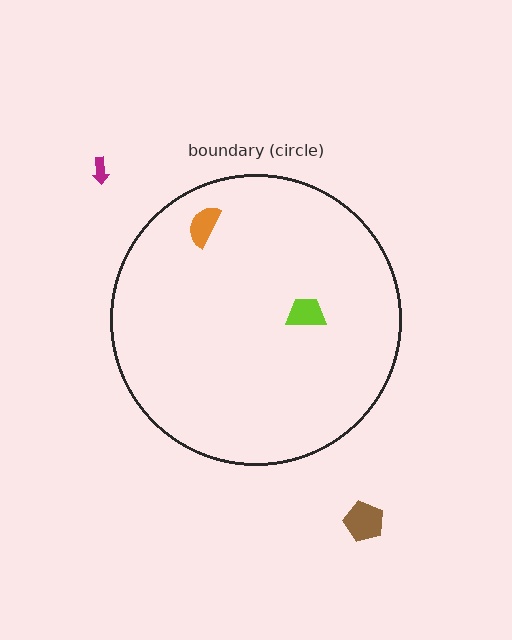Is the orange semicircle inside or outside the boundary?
Inside.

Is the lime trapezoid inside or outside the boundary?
Inside.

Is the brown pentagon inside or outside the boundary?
Outside.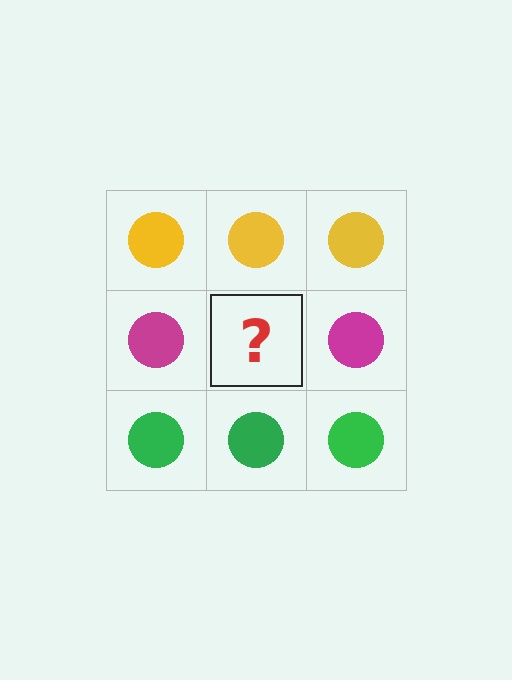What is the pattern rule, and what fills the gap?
The rule is that each row has a consistent color. The gap should be filled with a magenta circle.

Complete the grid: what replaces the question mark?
The question mark should be replaced with a magenta circle.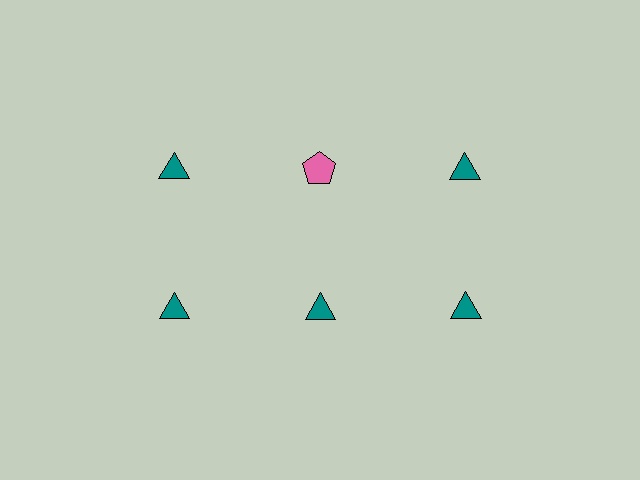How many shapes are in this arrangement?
There are 6 shapes arranged in a grid pattern.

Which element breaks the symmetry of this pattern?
The pink pentagon in the top row, second from left column breaks the symmetry. All other shapes are teal triangles.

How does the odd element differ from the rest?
It differs in both color (pink instead of teal) and shape (pentagon instead of triangle).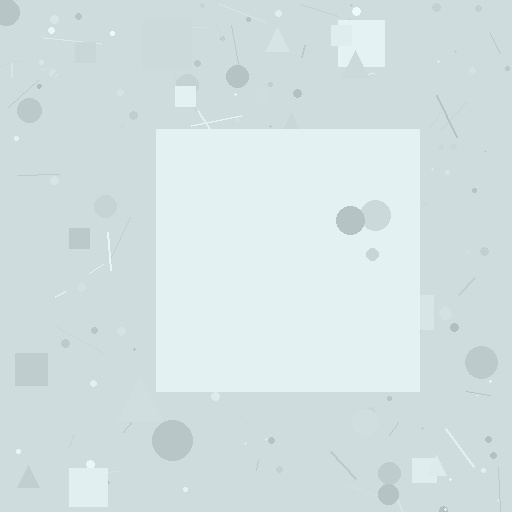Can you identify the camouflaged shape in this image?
The camouflaged shape is a square.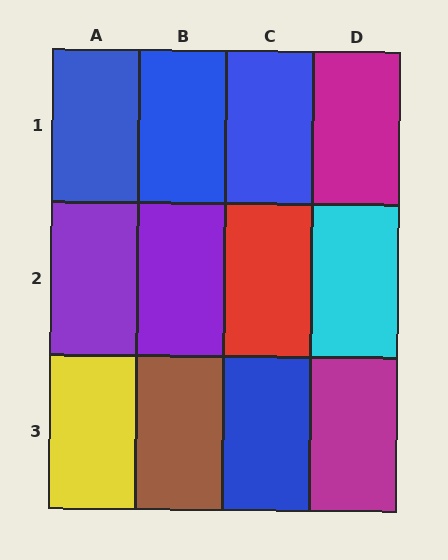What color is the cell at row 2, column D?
Cyan.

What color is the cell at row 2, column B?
Purple.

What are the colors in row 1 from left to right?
Blue, blue, blue, magenta.